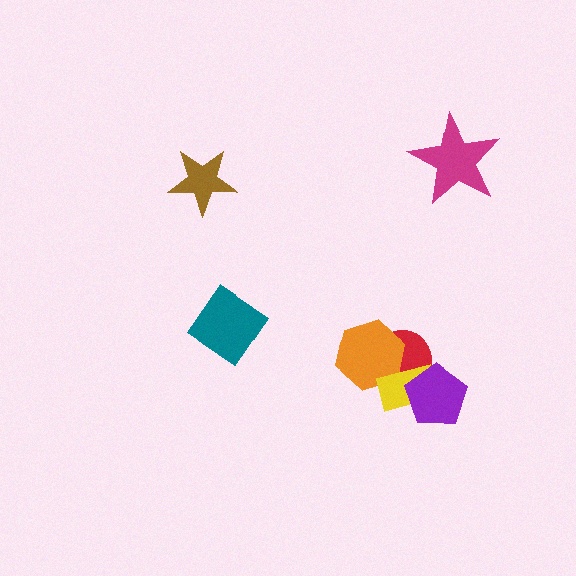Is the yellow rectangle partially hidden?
Yes, it is partially covered by another shape.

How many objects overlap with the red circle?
3 objects overlap with the red circle.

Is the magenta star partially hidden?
No, no other shape covers it.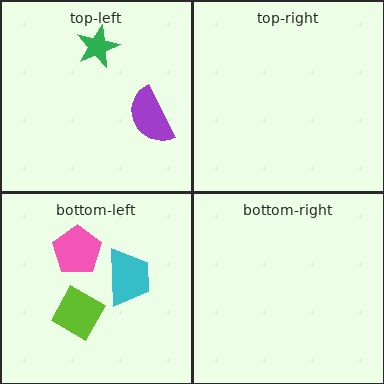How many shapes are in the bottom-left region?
3.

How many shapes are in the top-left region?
2.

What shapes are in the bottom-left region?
The lime diamond, the pink pentagon, the cyan trapezoid.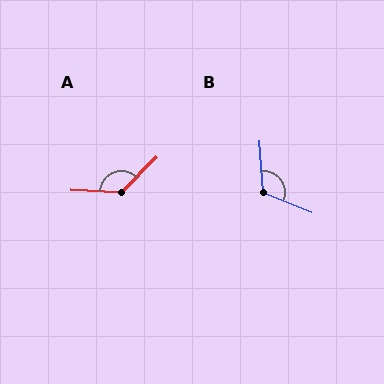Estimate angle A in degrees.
Approximately 132 degrees.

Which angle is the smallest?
B, at approximately 116 degrees.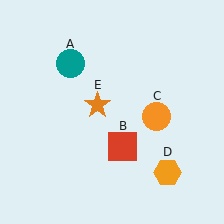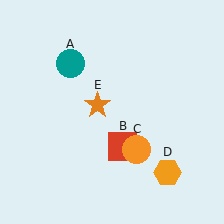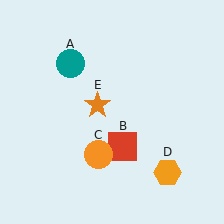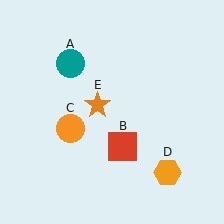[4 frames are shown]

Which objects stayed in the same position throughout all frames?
Teal circle (object A) and red square (object B) and orange hexagon (object D) and orange star (object E) remained stationary.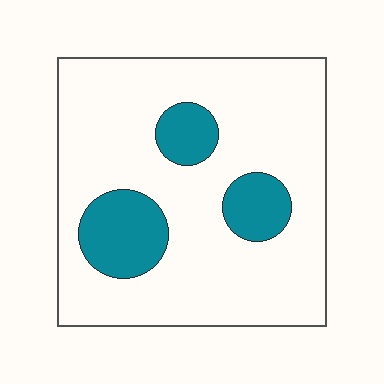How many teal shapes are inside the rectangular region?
3.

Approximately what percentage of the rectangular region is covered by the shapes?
Approximately 20%.